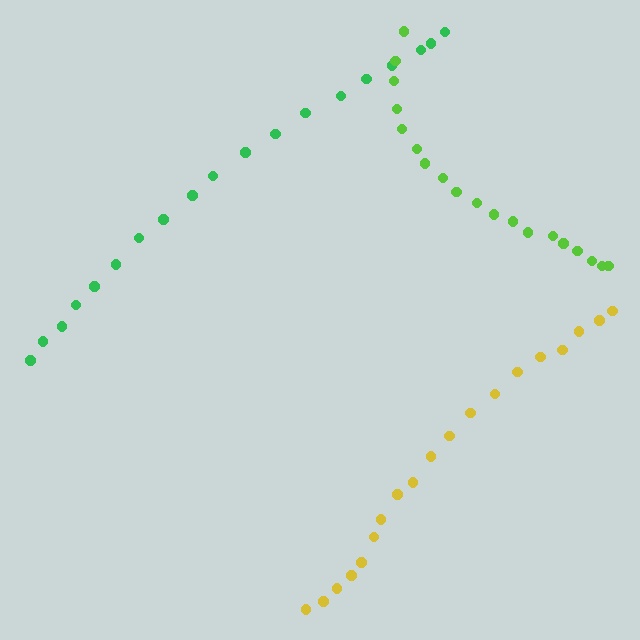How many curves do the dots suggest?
There are 3 distinct paths.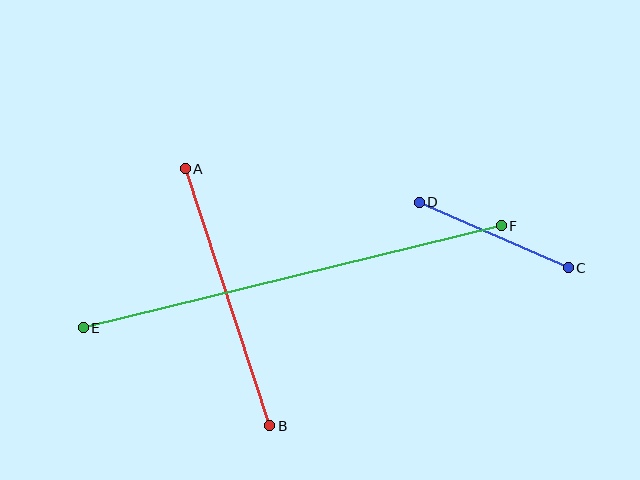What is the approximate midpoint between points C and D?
The midpoint is at approximately (494, 235) pixels.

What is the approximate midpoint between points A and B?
The midpoint is at approximately (228, 297) pixels.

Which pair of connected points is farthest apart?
Points E and F are farthest apart.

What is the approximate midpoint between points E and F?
The midpoint is at approximately (292, 277) pixels.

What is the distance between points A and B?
The distance is approximately 271 pixels.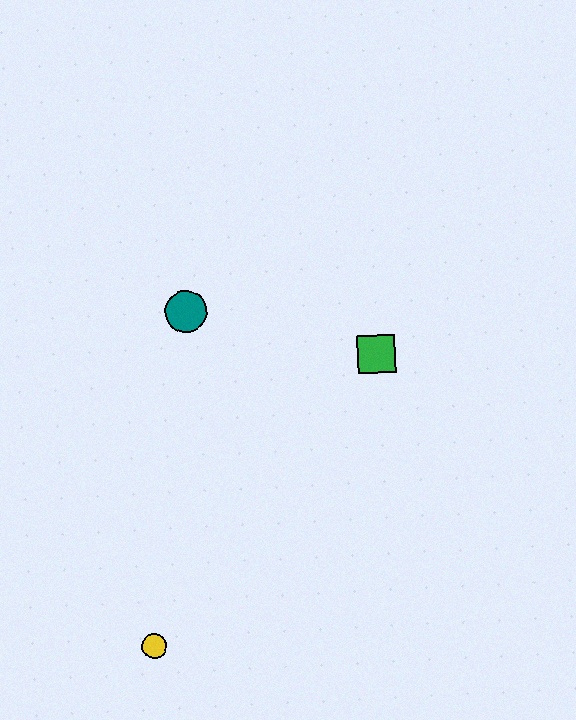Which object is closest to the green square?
The teal circle is closest to the green square.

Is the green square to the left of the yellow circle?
No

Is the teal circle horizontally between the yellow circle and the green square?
Yes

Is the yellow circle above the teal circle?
No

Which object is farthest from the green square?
The yellow circle is farthest from the green square.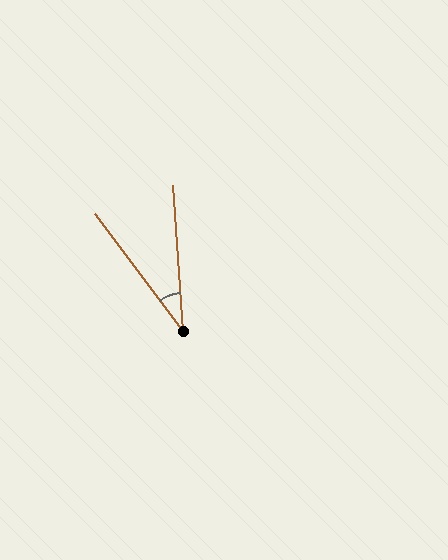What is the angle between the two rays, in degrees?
Approximately 33 degrees.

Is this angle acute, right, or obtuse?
It is acute.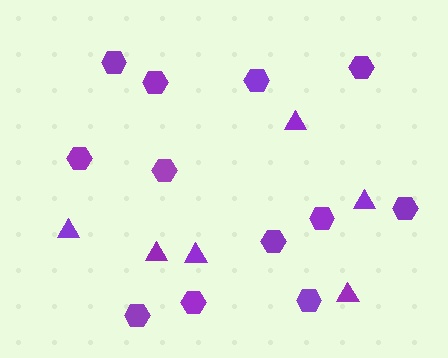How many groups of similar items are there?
There are 2 groups: one group of hexagons (12) and one group of triangles (6).